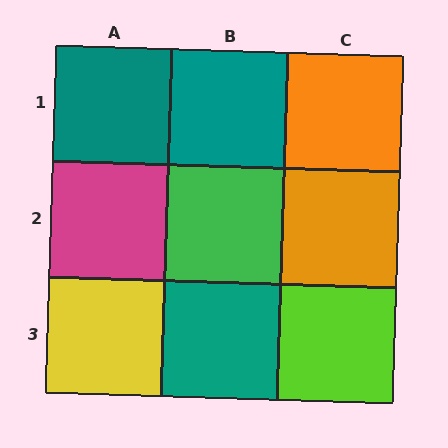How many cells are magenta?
1 cell is magenta.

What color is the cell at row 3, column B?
Teal.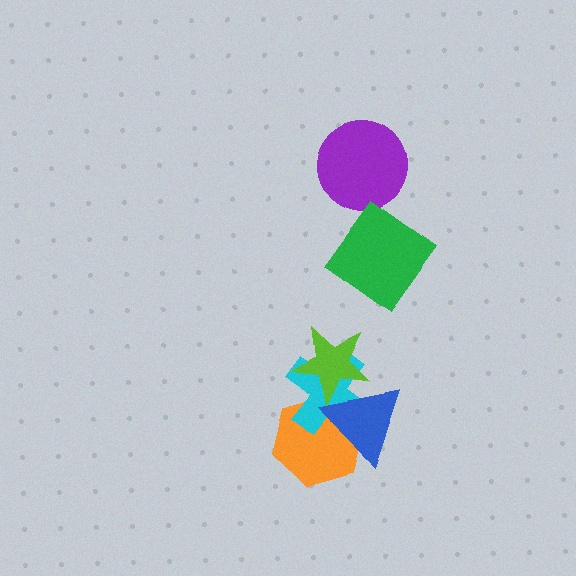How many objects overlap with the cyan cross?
3 objects overlap with the cyan cross.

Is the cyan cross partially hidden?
Yes, it is partially covered by another shape.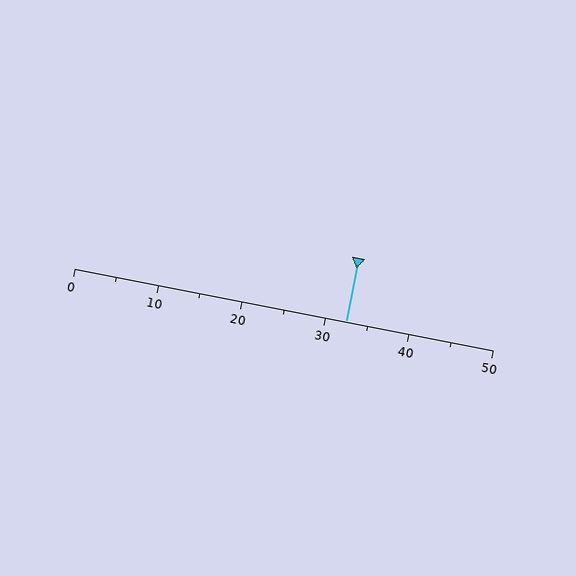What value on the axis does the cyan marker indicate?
The marker indicates approximately 32.5.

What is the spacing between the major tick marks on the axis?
The major ticks are spaced 10 apart.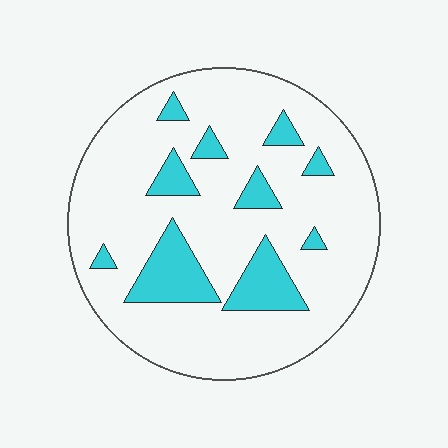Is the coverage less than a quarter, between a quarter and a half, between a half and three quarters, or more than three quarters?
Less than a quarter.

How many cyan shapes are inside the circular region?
10.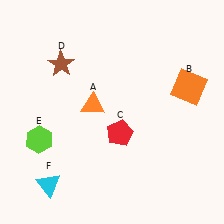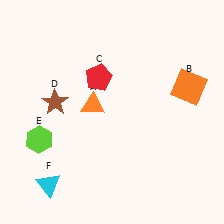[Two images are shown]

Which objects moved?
The objects that moved are: the red pentagon (C), the brown star (D).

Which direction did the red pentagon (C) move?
The red pentagon (C) moved up.